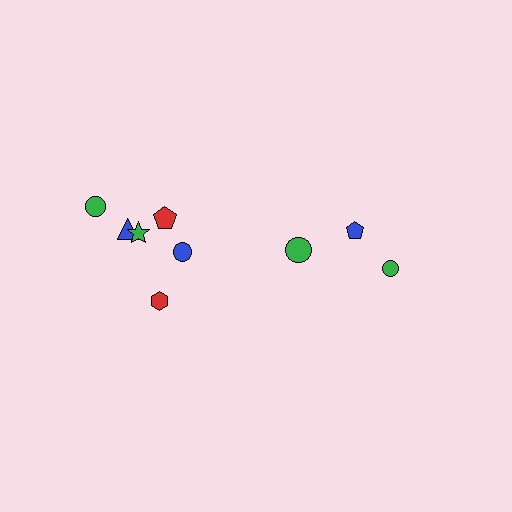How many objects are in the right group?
There are 3 objects.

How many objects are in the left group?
There are 6 objects.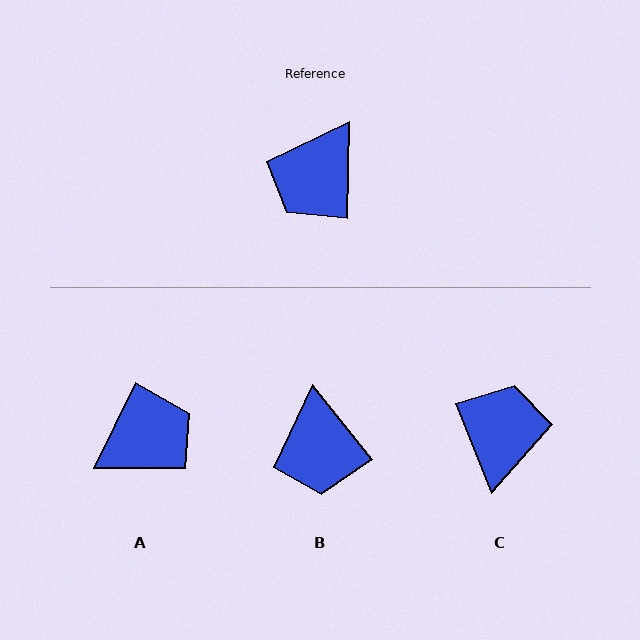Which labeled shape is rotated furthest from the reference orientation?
C, about 157 degrees away.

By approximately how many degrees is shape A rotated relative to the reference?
Approximately 155 degrees counter-clockwise.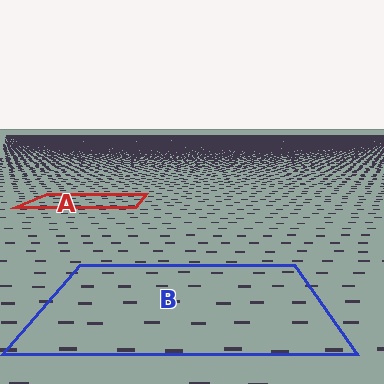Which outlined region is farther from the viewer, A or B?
Region A is farther from the viewer — the texture elements inside it appear smaller and more densely packed.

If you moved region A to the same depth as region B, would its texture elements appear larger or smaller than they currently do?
They would appear larger. At a closer depth, the same texture elements are projected at a bigger on-screen size.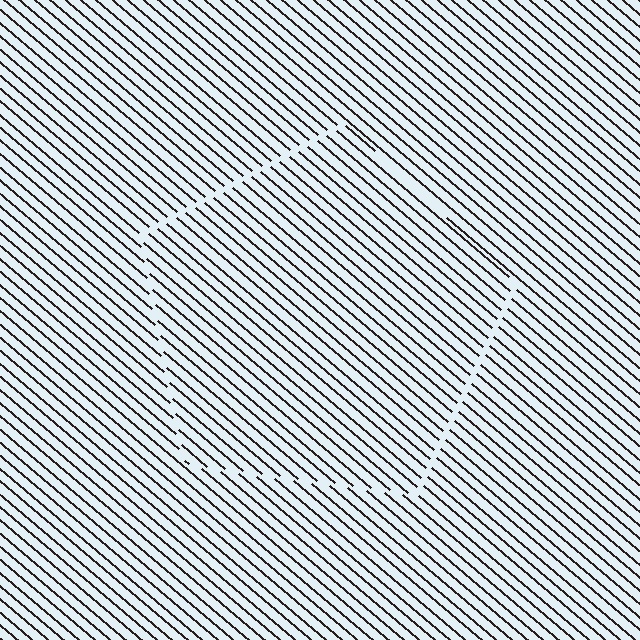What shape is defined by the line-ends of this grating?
An illusory pentagon. The interior of the shape contains the same grating, shifted by half a period — the contour is defined by the phase discontinuity where line-ends from the inner and outer gratings abut.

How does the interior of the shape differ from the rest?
The interior of the shape contains the same grating, shifted by half a period — the contour is defined by the phase discontinuity where line-ends from the inner and outer gratings abut.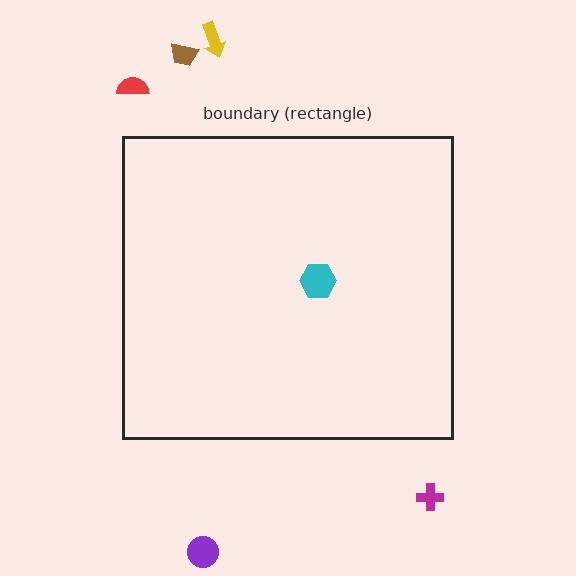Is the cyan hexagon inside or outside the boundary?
Inside.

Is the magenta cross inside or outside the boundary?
Outside.